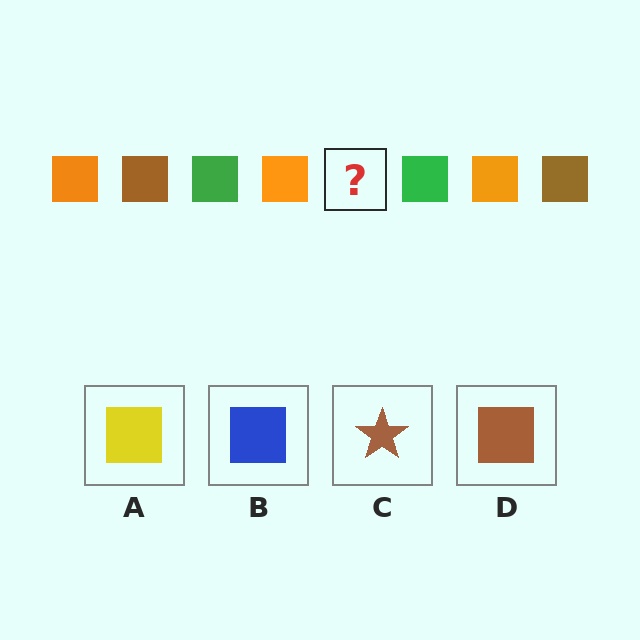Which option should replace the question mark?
Option D.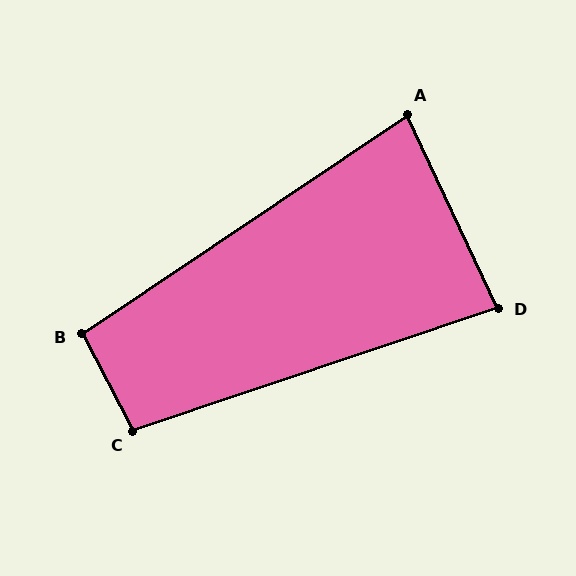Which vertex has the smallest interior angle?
A, at approximately 81 degrees.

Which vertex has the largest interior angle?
C, at approximately 99 degrees.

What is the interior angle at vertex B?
Approximately 96 degrees (obtuse).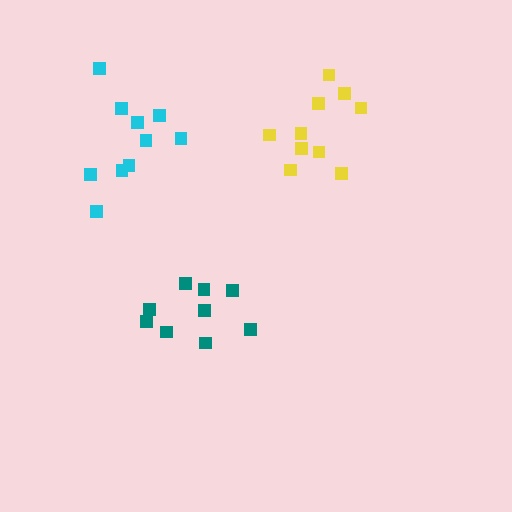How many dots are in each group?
Group 1: 9 dots, Group 2: 10 dots, Group 3: 10 dots (29 total).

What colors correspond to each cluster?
The clusters are colored: teal, yellow, cyan.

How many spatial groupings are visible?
There are 3 spatial groupings.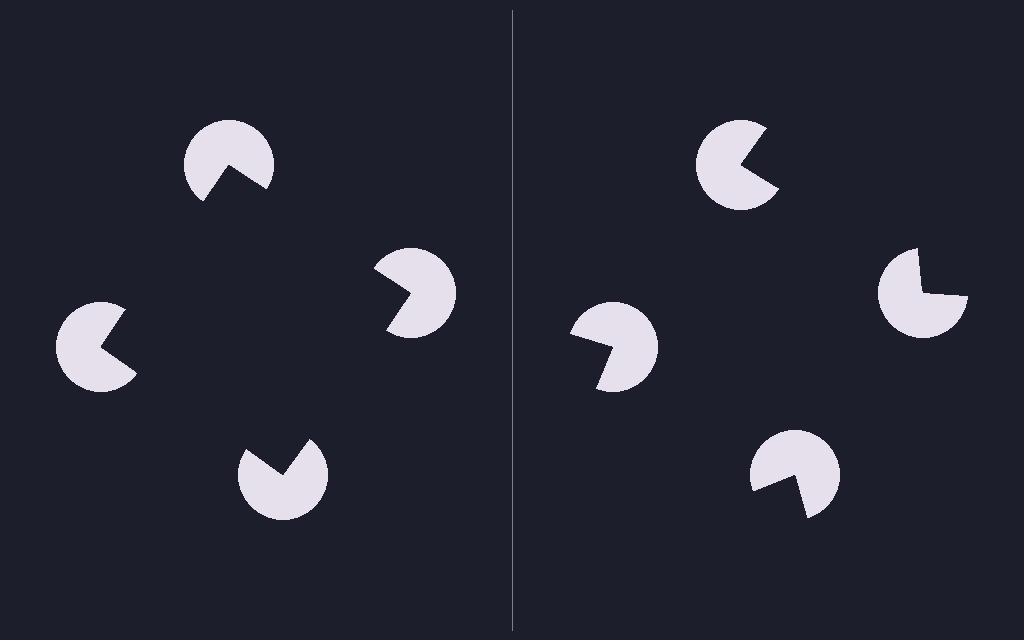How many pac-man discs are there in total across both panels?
8 — 4 on each side.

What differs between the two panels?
The pac-man discs are positioned identically on both sides; only the wedge orientations differ. On the left they align to a square; on the right they are misaligned.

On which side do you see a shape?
An illusory square appears on the left side. On the right side the wedge cuts are rotated, so no coherent shape forms.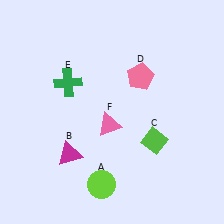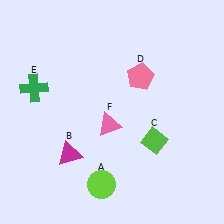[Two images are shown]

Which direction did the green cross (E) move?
The green cross (E) moved left.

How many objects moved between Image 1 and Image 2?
1 object moved between the two images.